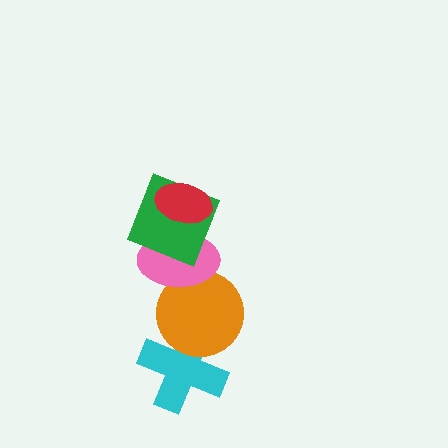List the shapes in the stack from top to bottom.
From top to bottom: the red ellipse, the green square, the pink ellipse, the orange circle, the cyan cross.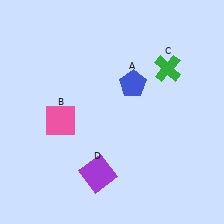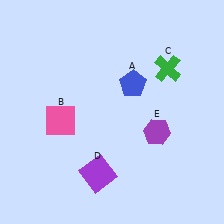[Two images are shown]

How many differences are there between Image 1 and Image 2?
There is 1 difference between the two images.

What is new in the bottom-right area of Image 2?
A purple hexagon (E) was added in the bottom-right area of Image 2.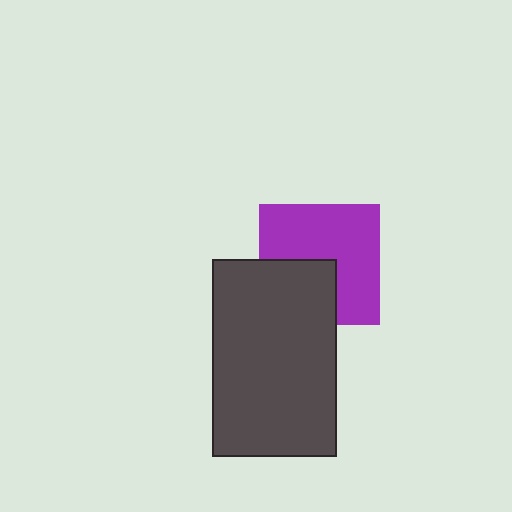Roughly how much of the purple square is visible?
About half of it is visible (roughly 65%).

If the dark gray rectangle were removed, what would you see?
You would see the complete purple square.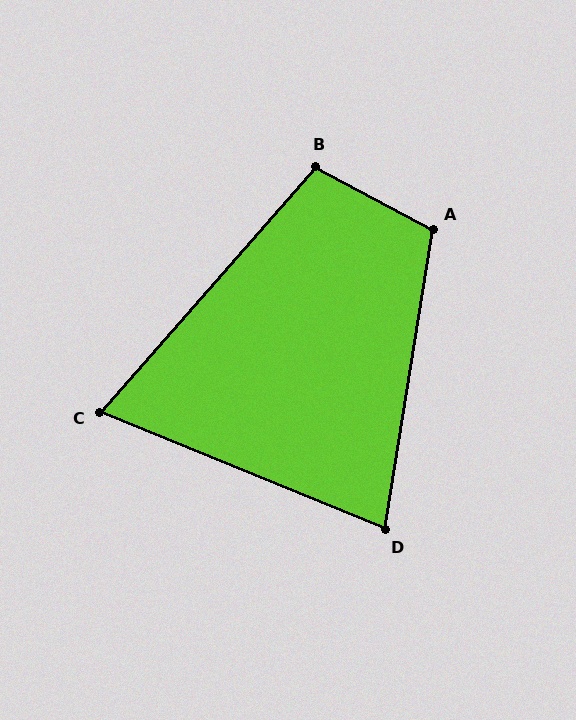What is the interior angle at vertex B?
Approximately 103 degrees (obtuse).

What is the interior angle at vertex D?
Approximately 77 degrees (acute).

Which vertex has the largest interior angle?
A, at approximately 109 degrees.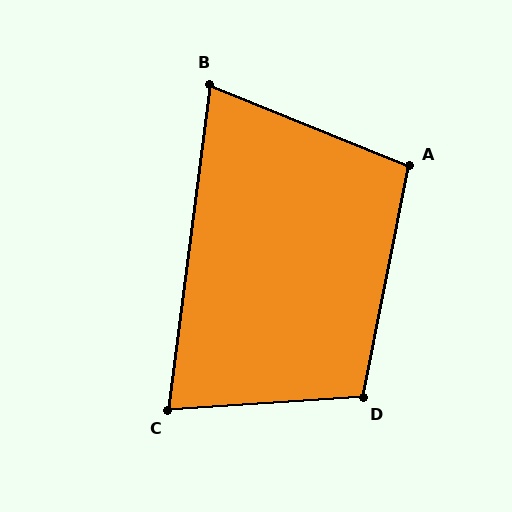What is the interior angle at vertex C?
Approximately 79 degrees (acute).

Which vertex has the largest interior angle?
D, at approximately 105 degrees.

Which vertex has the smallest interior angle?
B, at approximately 75 degrees.